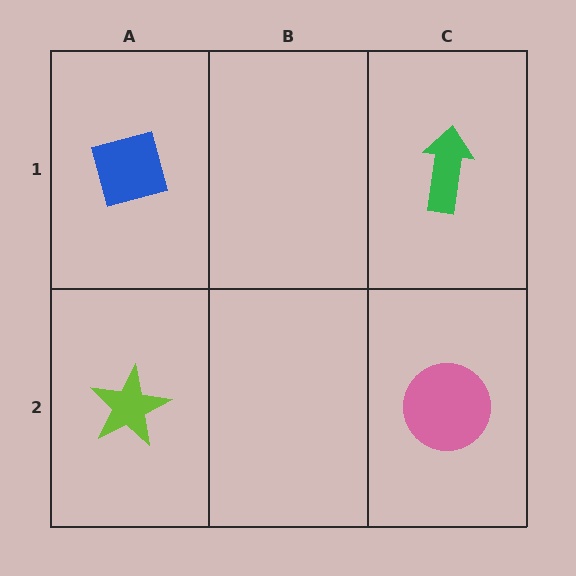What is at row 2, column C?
A pink circle.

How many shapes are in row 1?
2 shapes.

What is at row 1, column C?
A green arrow.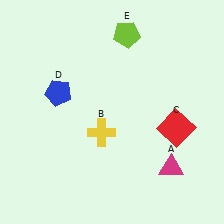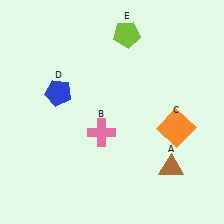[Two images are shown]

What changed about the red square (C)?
In Image 1, C is red. In Image 2, it changed to orange.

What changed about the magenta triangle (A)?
In Image 1, A is magenta. In Image 2, it changed to brown.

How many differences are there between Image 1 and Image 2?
There are 3 differences between the two images.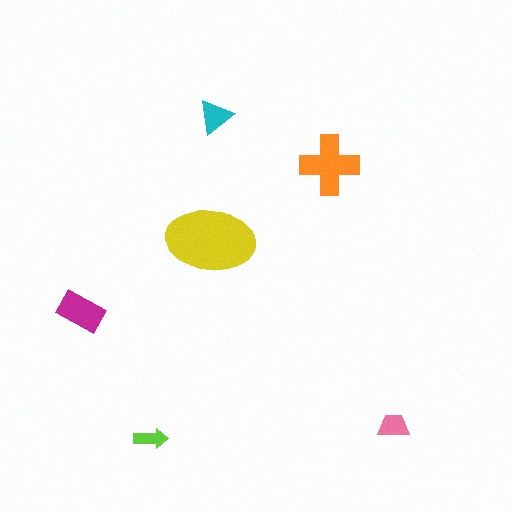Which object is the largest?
The yellow ellipse.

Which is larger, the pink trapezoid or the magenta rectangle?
The magenta rectangle.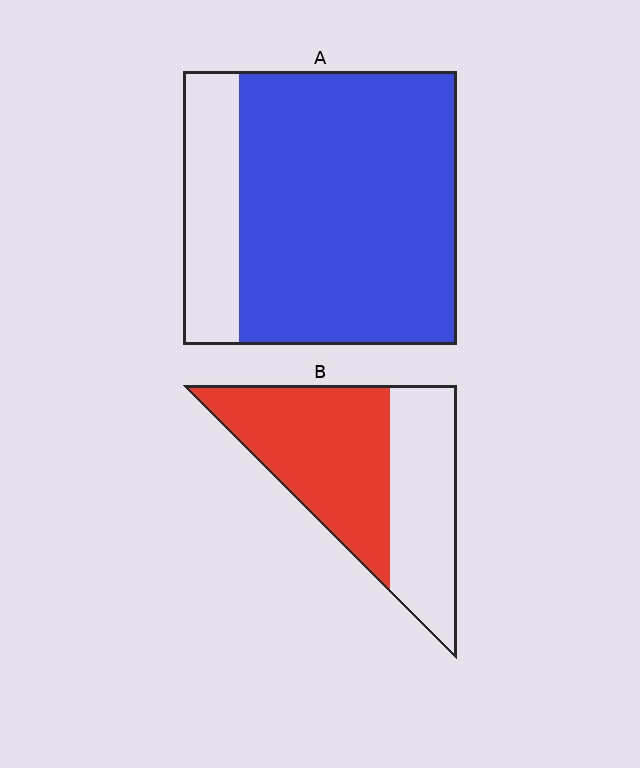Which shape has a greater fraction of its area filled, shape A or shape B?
Shape A.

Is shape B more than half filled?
Yes.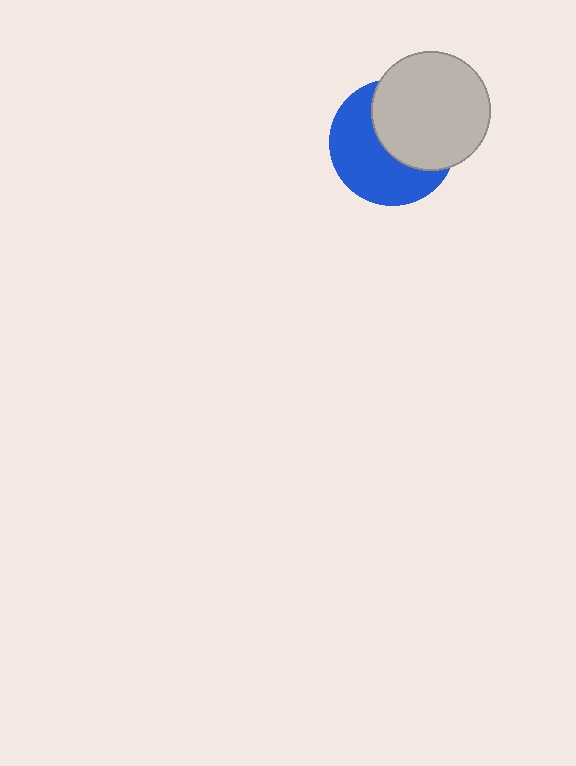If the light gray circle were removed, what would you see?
You would see the complete blue circle.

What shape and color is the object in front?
The object in front is a light gray circle.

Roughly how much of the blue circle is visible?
About half of it is visible (roughly 53%).